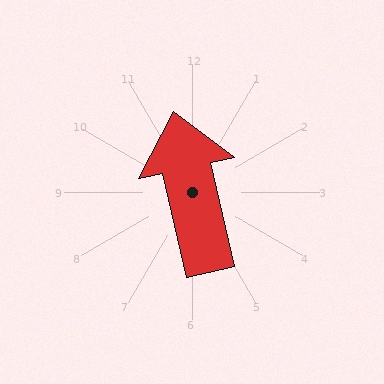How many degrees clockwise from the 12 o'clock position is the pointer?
Approximately 347 degrees.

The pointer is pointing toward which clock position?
Roughly 12 o'clock.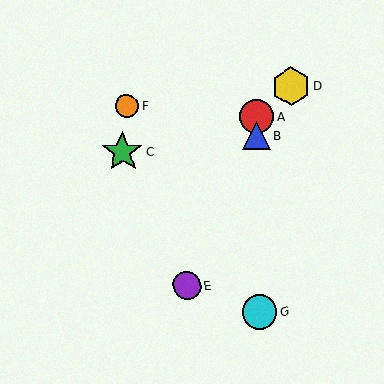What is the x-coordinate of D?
Object D is at x≈291.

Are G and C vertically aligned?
No, G is at x≈260 and C is at x≈122.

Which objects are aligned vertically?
Objects A, B, G are aligned vertically.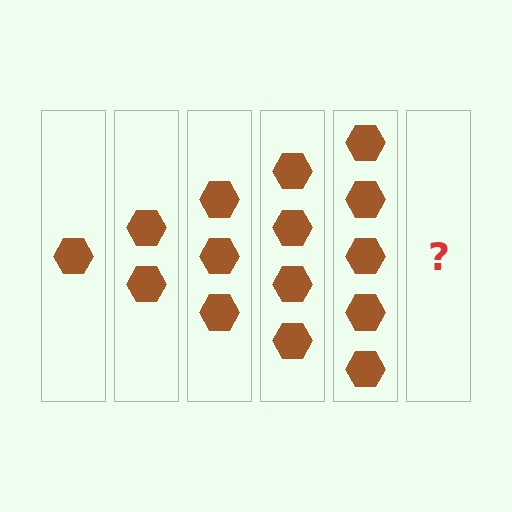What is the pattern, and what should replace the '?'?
The pattern is that each step adds one more hexagon. The '?' should be 6 hexagons.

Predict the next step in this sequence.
The next step is 6 hexagons.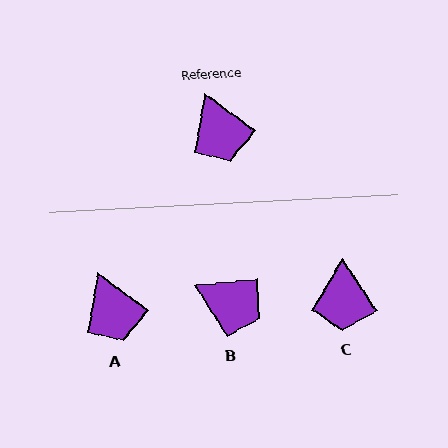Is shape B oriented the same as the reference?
No, it is off by about 42 degrees.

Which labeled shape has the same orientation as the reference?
A.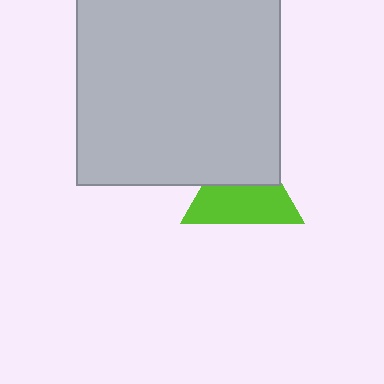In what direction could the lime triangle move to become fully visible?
The lime triangle could move down. That would shift it out from behind the light gray square entirely.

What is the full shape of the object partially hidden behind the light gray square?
The partially hidden object is a lime triangle.